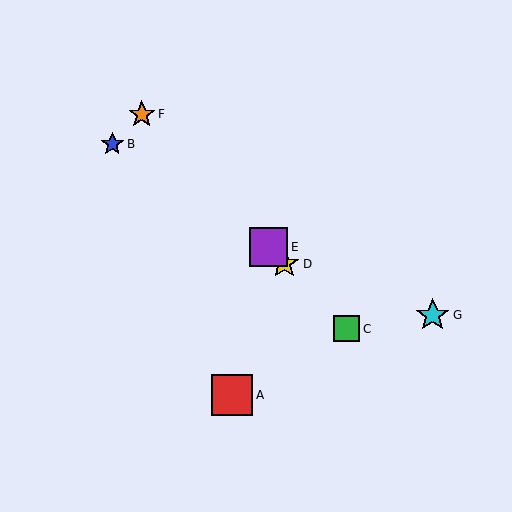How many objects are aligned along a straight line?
4 objects (C, D, E, F) are aligned along a straight line.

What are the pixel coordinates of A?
Object A is at (232, 395).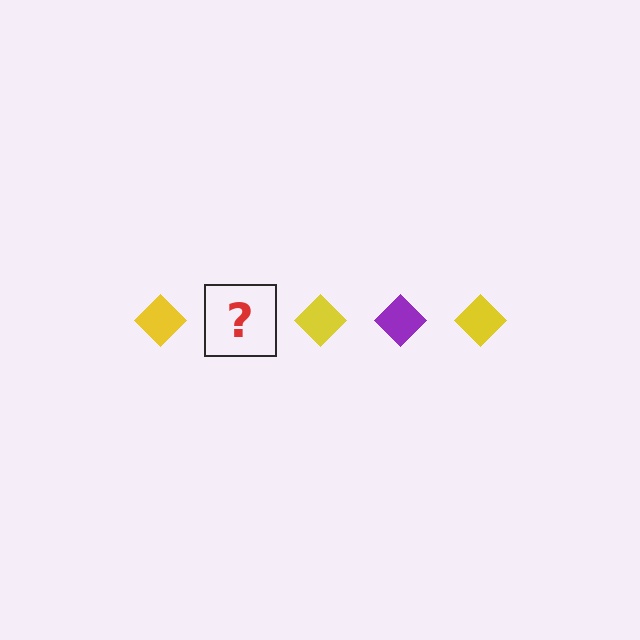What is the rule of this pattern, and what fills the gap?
The rule is that the pattern cycles through yellow, purple diamonds. The gap should be filled with a purple diamond.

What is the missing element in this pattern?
The missing element is a purple diamond.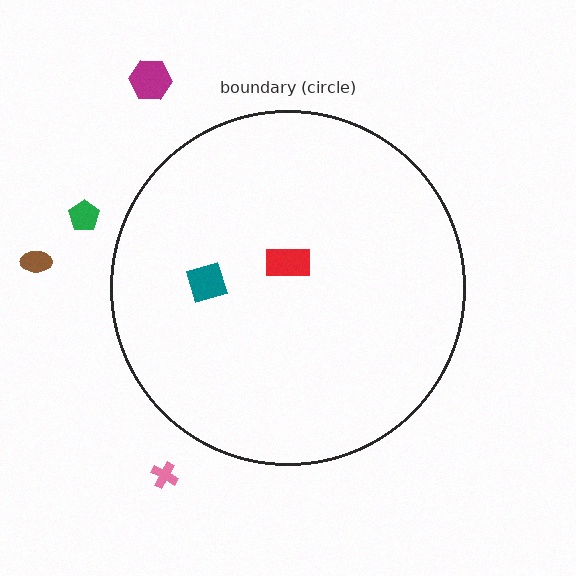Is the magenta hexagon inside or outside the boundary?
Outside.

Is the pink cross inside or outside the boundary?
Outside.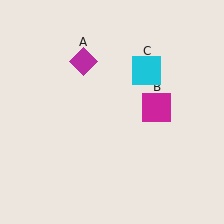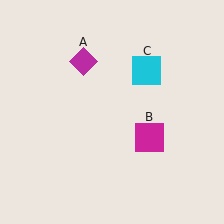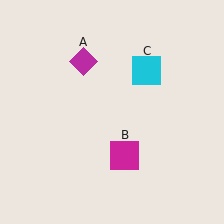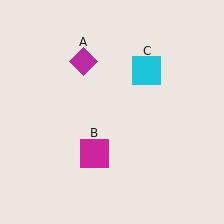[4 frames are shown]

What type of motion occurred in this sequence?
The magenta square (object B) rotated clockwise around the center of the scene.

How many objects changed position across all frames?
1 object changed position: magenta square (object B).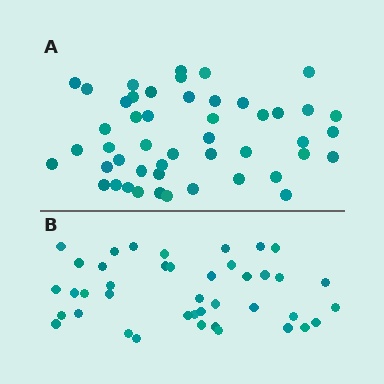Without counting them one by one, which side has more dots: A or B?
Region A (the top region) has more dots.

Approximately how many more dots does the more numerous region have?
Region A has roughly 8 or so more dots than region B.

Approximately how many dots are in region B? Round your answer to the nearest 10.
About 40 dots. (The exact count is 41, which rounds to 40.)